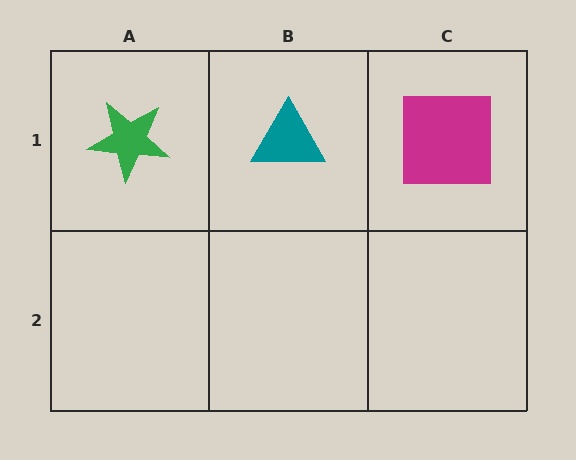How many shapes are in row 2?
0 shapes.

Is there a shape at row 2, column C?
No, that cell is empty.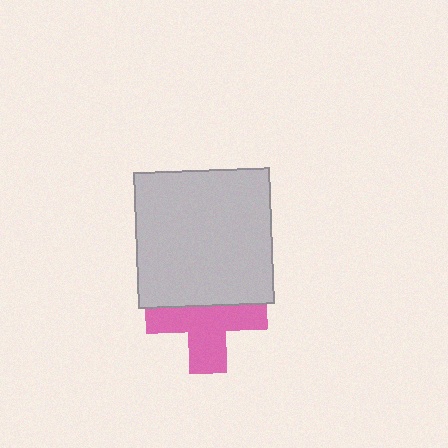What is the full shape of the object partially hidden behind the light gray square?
The partially hidden object is a pink cross.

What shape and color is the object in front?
The object in front is a light gray square.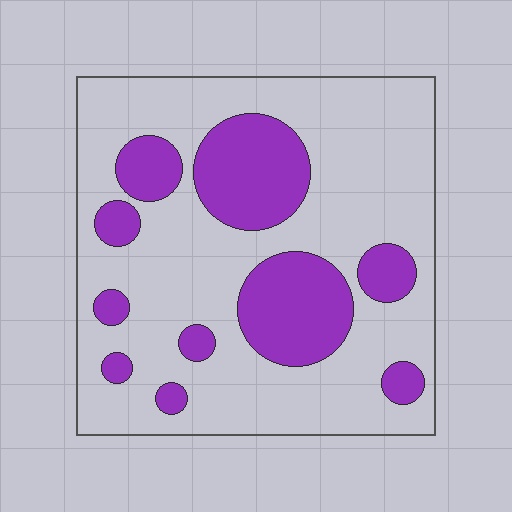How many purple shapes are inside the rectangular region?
10.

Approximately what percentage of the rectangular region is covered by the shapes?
Approximately 25%.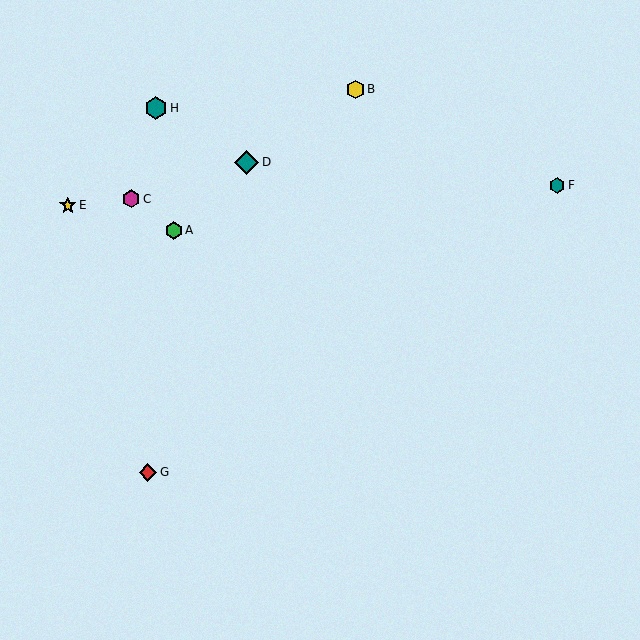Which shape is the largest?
The teal diamond (labeled D) is the largest.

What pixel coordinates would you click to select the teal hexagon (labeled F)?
Click at (557, 185) to select the teal hexagon F.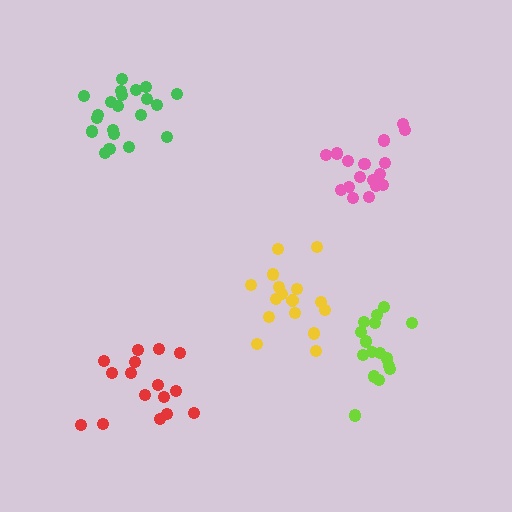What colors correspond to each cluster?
The clusters are colored: pink, yellow, lime, green, red.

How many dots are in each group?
Group 1: 17 dots, Group 2: 16 dots, Group 3: 17 dots, Group 4: 21 dots, Group 5: 16 dots (87 total).